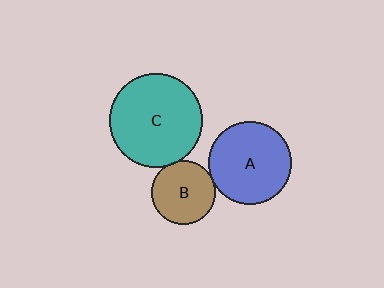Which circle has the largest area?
Circle C (teal).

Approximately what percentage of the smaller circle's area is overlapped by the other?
Approximately 5%.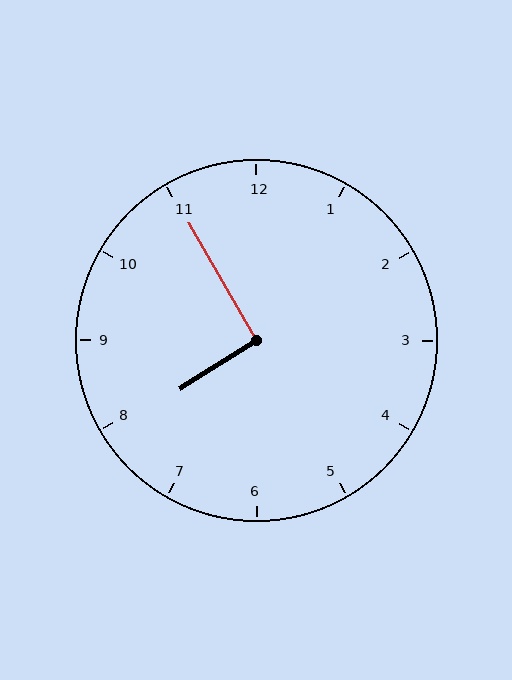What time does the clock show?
7:55.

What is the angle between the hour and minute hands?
Approximately 92 degrees.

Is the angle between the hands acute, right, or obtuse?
It is right.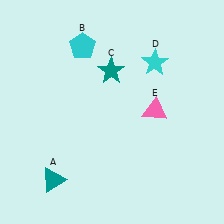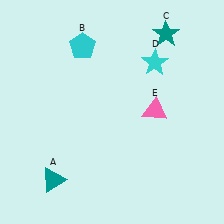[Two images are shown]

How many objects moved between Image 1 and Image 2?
1 object moved between the two images.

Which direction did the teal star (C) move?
The teal star (C) moved right.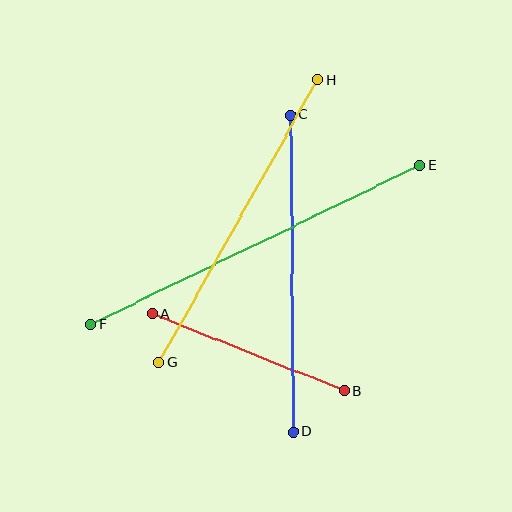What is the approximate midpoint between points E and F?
The midpoint is at approximately (255, 245) pixels.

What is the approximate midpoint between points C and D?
The midpoint is at approximately (292, 273) pixels.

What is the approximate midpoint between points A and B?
The midpoint is at approximately (248, 352) pixels.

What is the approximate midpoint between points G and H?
The midpoint is at approximately (238, 221) pixels.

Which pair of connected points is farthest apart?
Points E and F are farthest apart.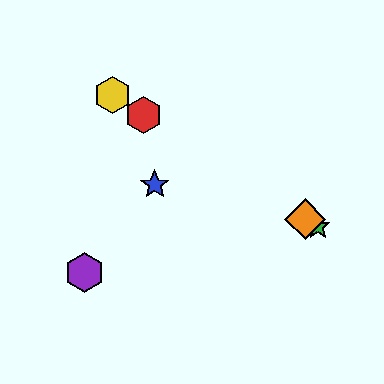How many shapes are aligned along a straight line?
4 shapes (the red hexagon, the green star, the yellow hexagon, the orange diamond) are aligned along a straight line.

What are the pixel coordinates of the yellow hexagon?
The yellow hexagon is at (112, 95).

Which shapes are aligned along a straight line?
The red hexagon, the green star, the yellow hexagon, the orange diamond are aligned along a straight line.